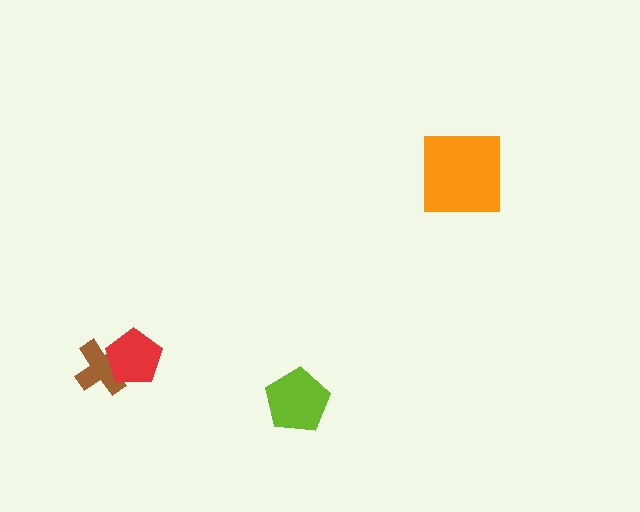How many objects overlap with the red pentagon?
1 object overlaps with the red pentagon.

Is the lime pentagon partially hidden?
No, no other shape covers it.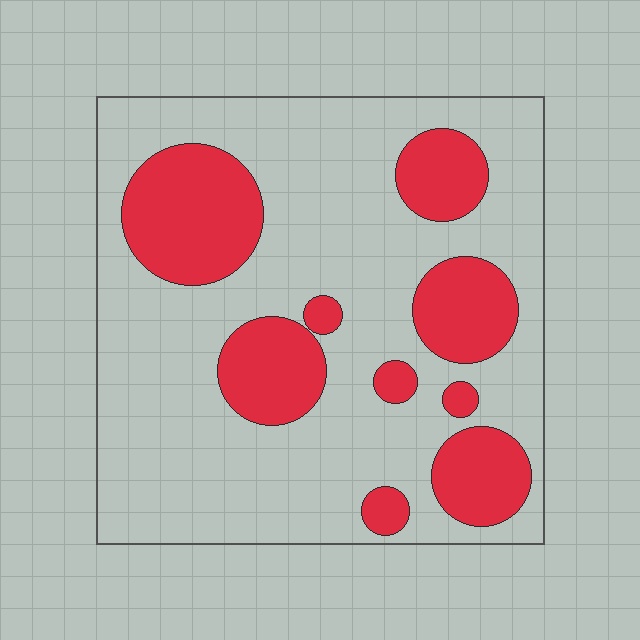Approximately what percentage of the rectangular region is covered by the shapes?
Approximately 25%.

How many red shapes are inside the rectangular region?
9.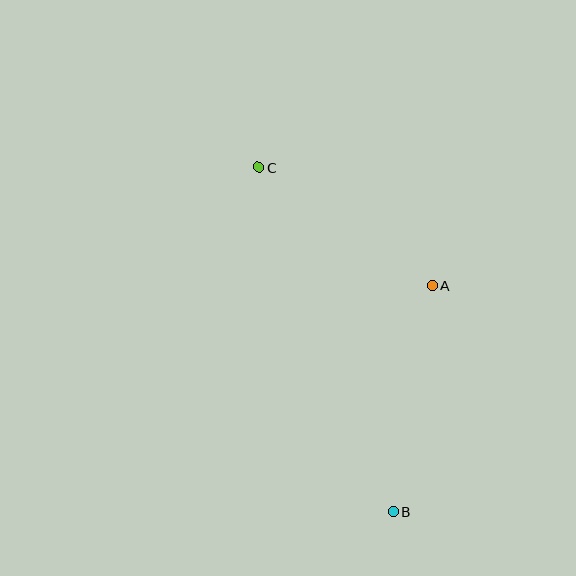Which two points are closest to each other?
Points A and C are closest to each other.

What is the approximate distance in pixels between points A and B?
The distance between A and B is approximately 229 pixels.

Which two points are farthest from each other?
Points B and C are farthest from each other.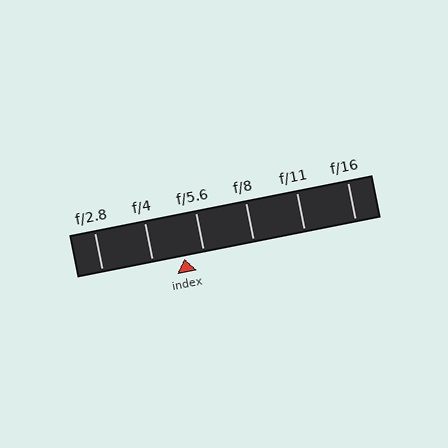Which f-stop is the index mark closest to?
The index mark is closest to f/5.6.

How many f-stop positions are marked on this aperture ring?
There are 6 f-stop positions marked.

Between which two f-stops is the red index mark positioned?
The index mark is between f/4 and f/5.6.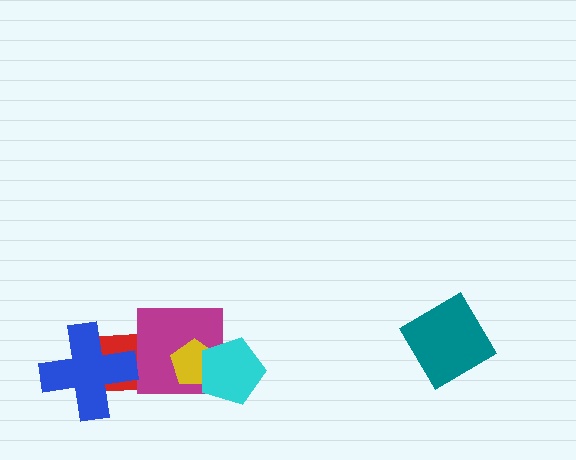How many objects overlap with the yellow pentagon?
3 objects overlap with the yellow pentagon.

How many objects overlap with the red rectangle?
3 objects overlap with the red rectangle.